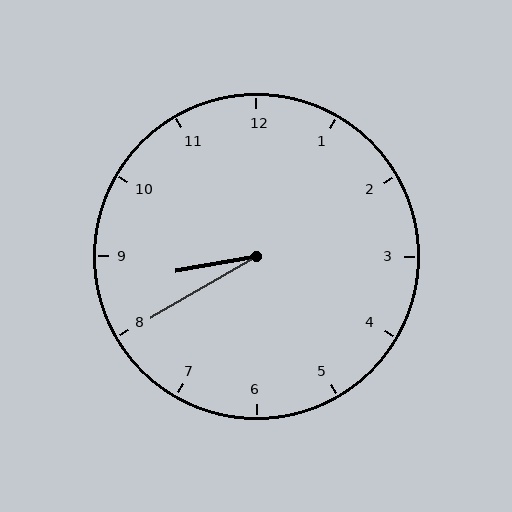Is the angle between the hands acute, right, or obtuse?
It is acute.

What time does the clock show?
8:40.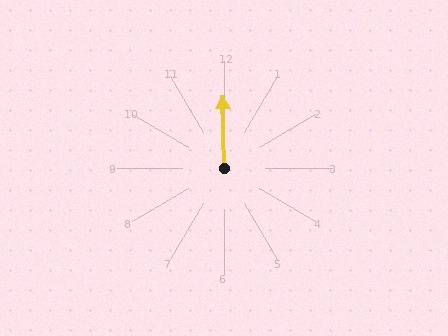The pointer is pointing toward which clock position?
Roughly 12 o'clock.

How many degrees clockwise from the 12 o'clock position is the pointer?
Approximately 359 degrees.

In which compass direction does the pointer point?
North.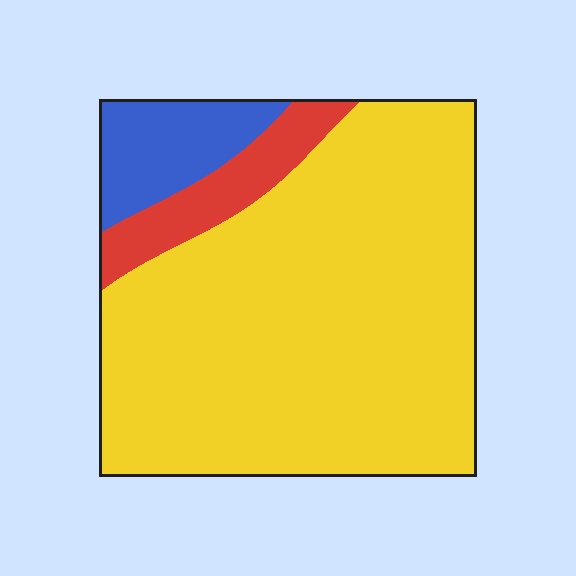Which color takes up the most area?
Yellow, at roughly 80%.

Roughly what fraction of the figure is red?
Red takes up about one tenth (1/10) of the figure.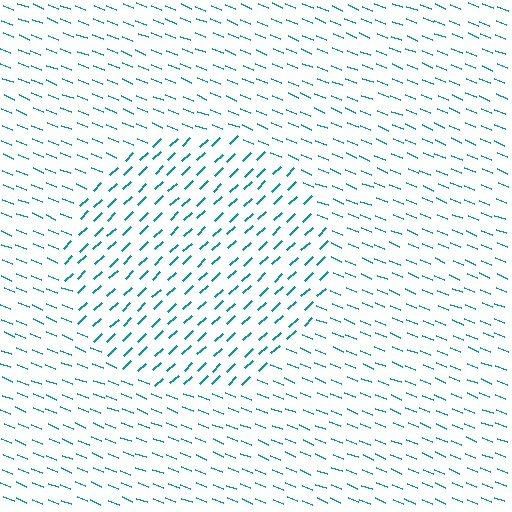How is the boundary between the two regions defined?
The boundary is defined purely by a change in line orientation (approximately 65 degrees difference). All lines are the same color and thickness.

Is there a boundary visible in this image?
Yes, there is a texture boundary formed by a change in line orientation.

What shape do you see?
I see a circle.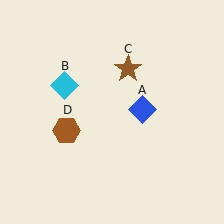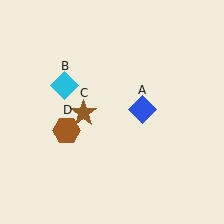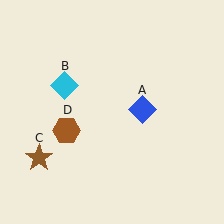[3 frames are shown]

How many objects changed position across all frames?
1 object changed position: brown star (object C).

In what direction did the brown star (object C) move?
The brown star (object C) moved down and to the left.